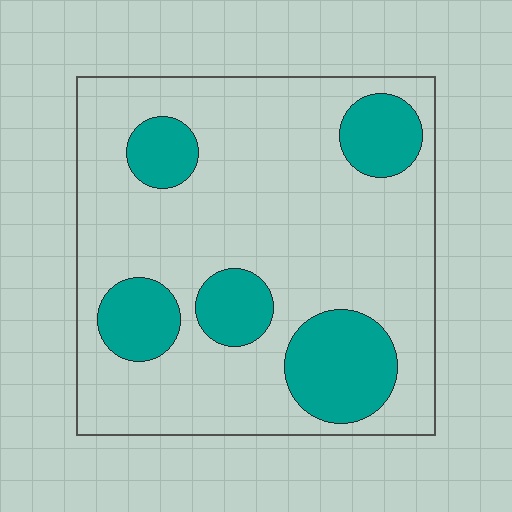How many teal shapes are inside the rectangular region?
5.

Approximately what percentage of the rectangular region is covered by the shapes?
Approximately 25%.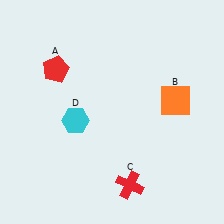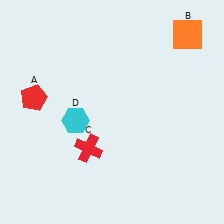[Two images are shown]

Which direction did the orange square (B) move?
The orange square (B) moved up.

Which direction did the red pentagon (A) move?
The red pentagon (A) moved down.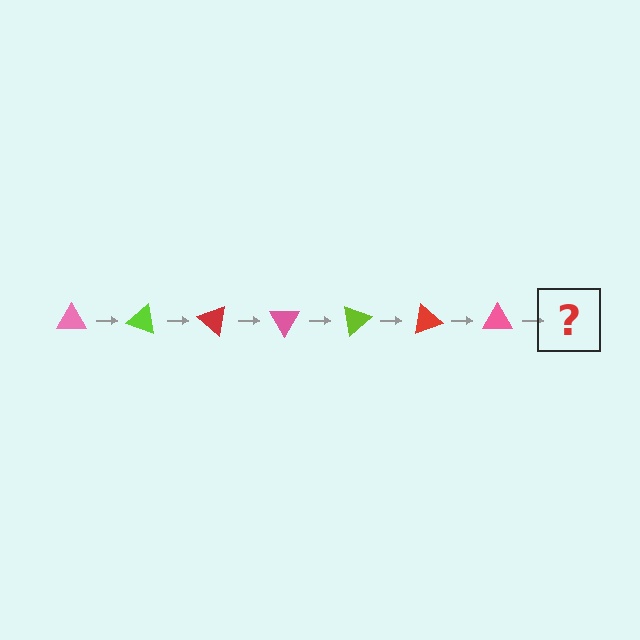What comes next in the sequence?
The next element should be a lime triangle, rotated 140 degrees from the start.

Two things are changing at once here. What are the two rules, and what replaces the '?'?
The two rules are that it rotates 20 degrees each step and the color cycles through pink, lime, and red. The '?' should be a lime triangle, rotated 140 degrees from the start.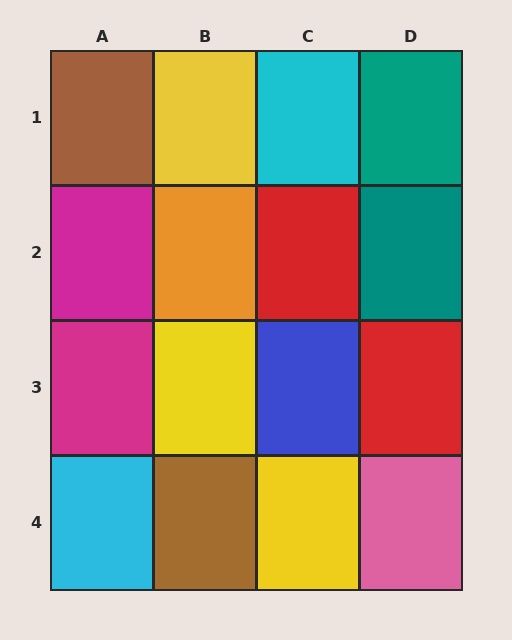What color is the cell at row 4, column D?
Pink.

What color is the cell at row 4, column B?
Brown.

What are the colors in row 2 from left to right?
Magenta, orange, red, teal.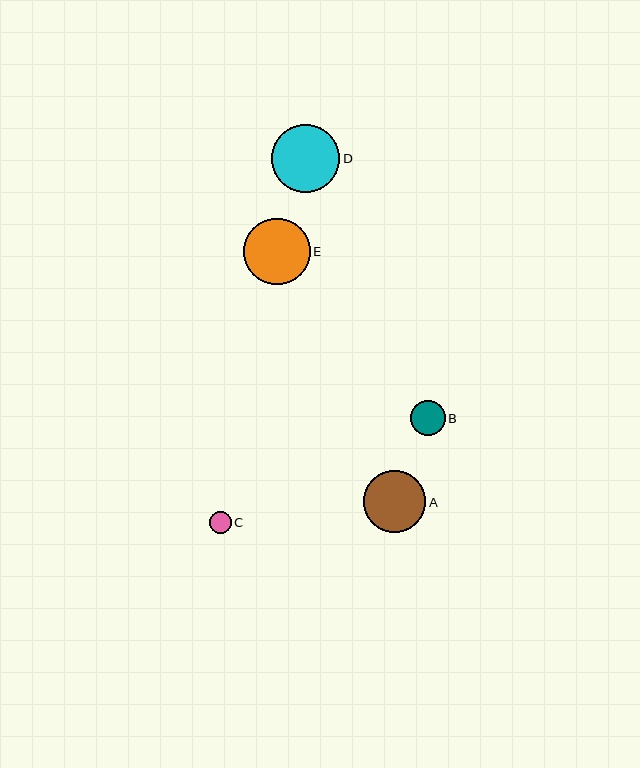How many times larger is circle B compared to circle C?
Circle B is approximately 1.6 times the size of circle C.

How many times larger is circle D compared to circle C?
Circle D is approximately 3.1 times the size of circle C.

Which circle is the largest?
Circle D is the largest with a size of approximately 68 pixels.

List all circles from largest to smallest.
From largest to smallest: D, E, A, B, C.